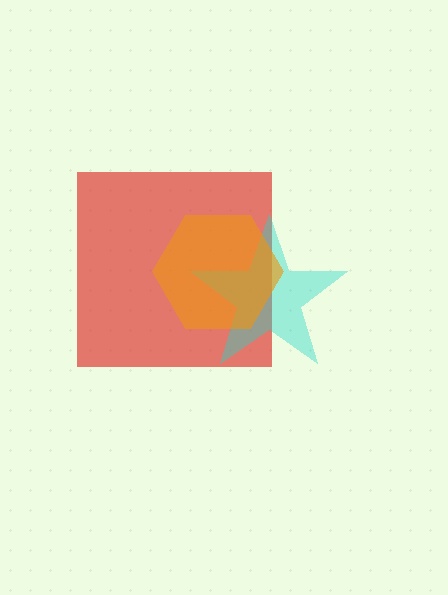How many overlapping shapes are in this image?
There are 3 overlapping shapes in the image.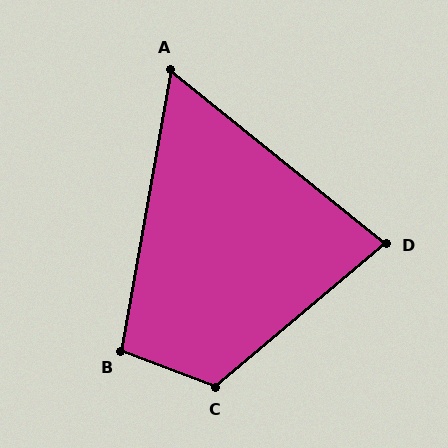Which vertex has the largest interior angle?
C, at approximately 119 degrees.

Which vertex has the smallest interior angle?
A, at approximately 61 degrees.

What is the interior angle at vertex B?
Approximately 101 degrees (obtuse).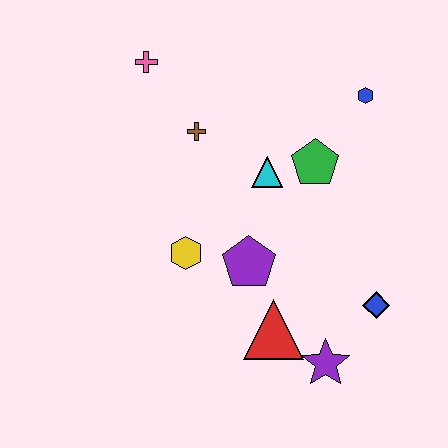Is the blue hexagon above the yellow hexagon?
Yes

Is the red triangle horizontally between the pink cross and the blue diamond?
Yes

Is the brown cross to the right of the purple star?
No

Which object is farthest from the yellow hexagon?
The blue hexagon is farthest from the yellow hexagon.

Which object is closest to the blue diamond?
The purple star is closest to the blue diamond.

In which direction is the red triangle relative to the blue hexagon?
The red triangle is below the blue hexagon.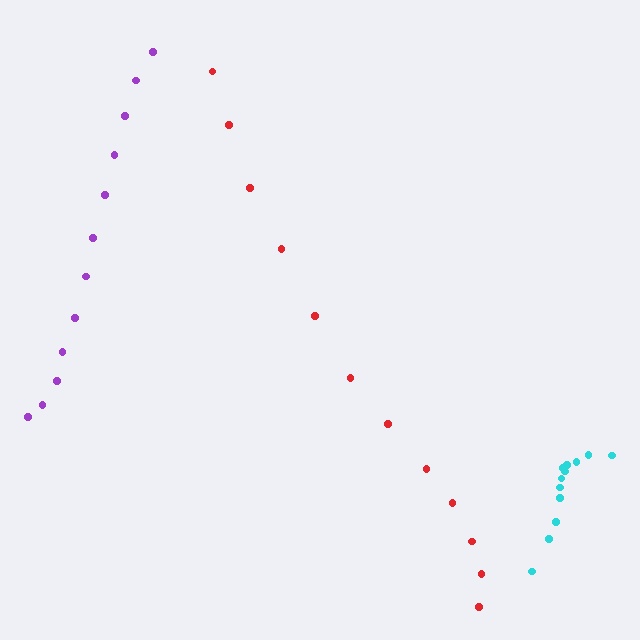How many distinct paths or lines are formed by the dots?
There are 3 distinct paths.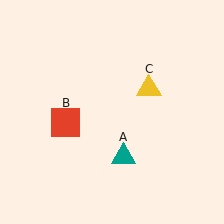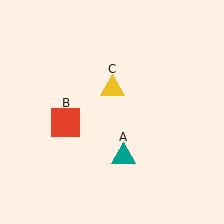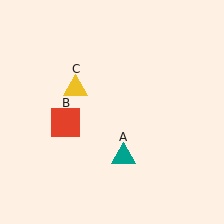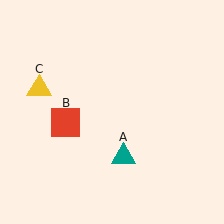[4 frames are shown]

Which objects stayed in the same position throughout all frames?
Teal triangle (object A) and red square (object B) remained stationary.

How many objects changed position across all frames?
1 object changed position: yellow triangle (object C).